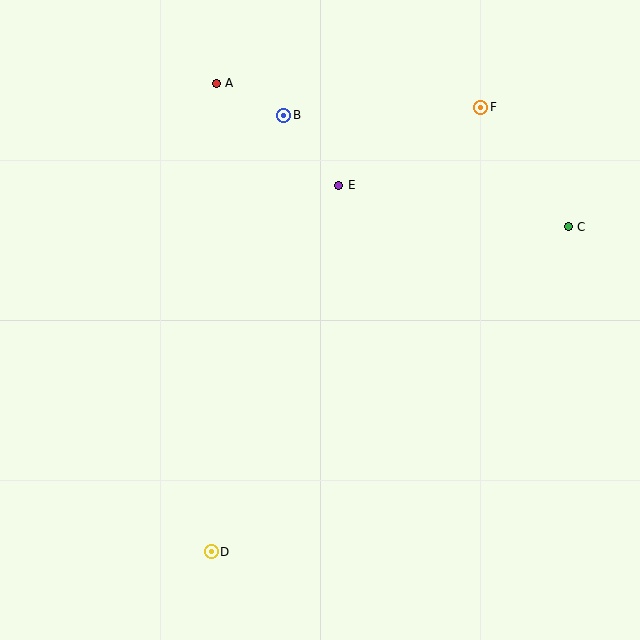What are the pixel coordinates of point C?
Point C is at (568, 227).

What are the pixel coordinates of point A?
Point A is at (216, 83).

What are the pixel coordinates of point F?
Point F is at (481, 107).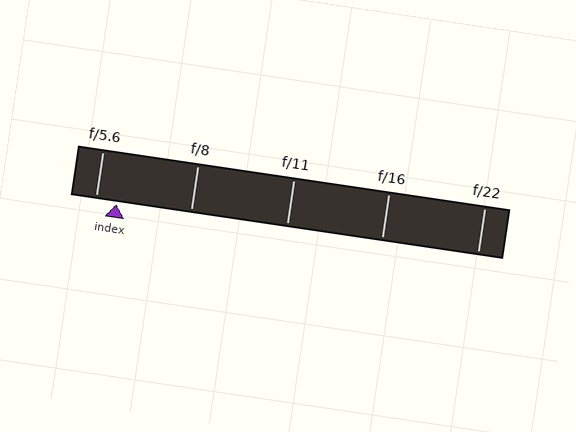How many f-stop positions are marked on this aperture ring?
There are 5 f-stop positions marked.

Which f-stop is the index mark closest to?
The index mark is closest to f/5.6.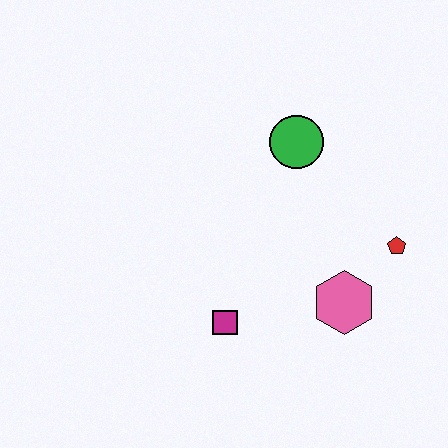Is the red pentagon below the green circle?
Yes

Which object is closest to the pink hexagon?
The red pentagon is closest to the pink hexagon.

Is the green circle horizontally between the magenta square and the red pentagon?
Yes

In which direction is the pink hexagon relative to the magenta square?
The pink hexagon is to the right of the magenta square.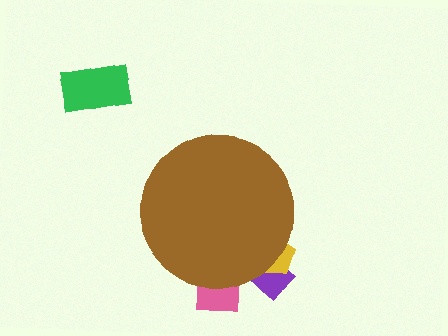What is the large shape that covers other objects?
A brown circle.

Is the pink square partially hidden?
Yes, the pink square is partially hidden behind the brown circle.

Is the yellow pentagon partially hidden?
Yes, the yellow pentagon is partially hidden behind the brown circle.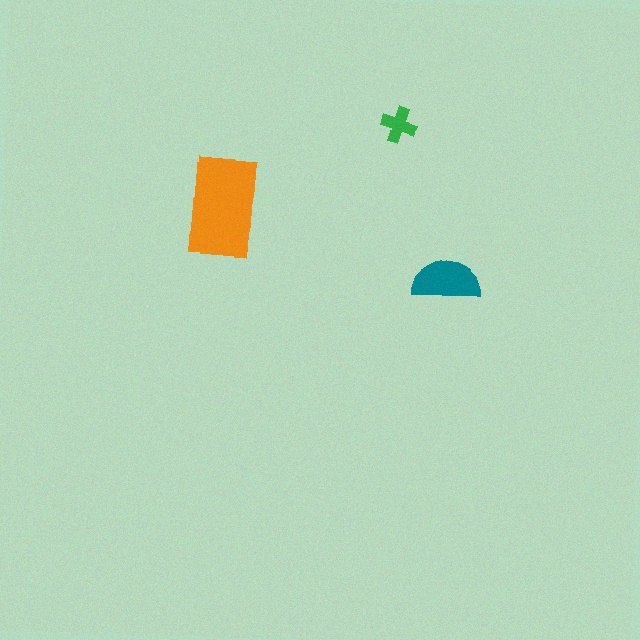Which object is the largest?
The orange rectangle.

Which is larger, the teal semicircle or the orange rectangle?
The orange rectangle.